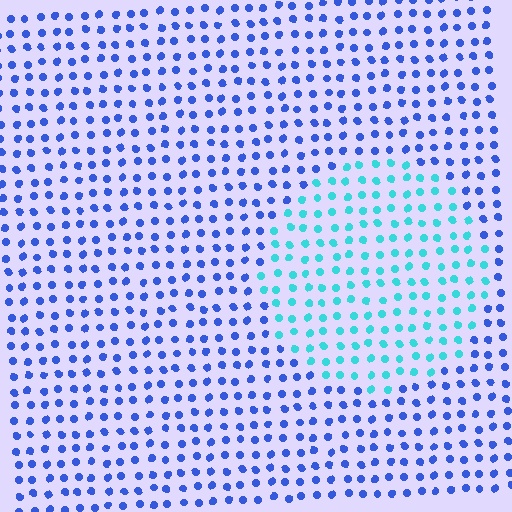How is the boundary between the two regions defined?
The boundary is defined purely by a slight shift in hue (about 47 degrees). Spacing, size, and orientation are identical on both sides.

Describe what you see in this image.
The image is filled with small blue elements in a uniform arrangement. A circle-shaped region is visible where the elements are tinted to a slightly different hue, forming a subtle color boundary.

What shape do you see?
I see a circle.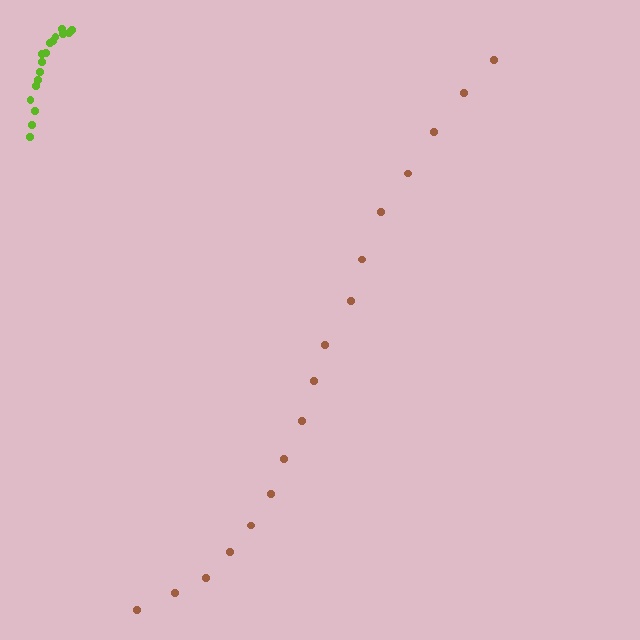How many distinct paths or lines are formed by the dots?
There are 2 distinct paths.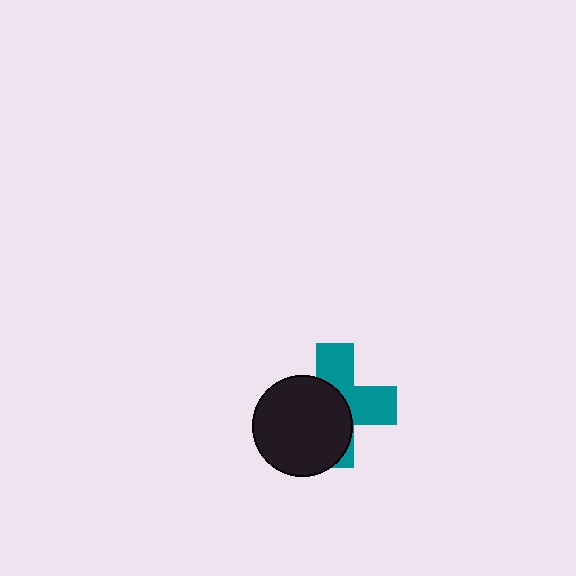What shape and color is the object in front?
The object in front is a black circle.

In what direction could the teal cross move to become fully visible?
The teal cross could move toward the upper-right. That would shift it out from behind the black circle entirely.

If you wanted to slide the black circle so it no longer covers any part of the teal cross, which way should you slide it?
Slide it toward the lower-left — that is the most direct way to separate the two shapes.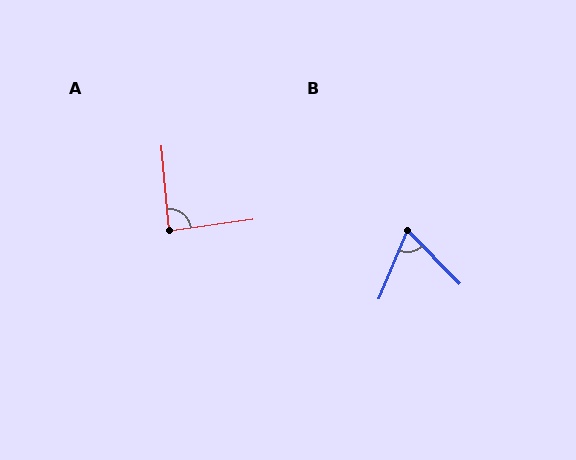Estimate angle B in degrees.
Approximately 67 degrees.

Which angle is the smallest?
B, at approximately 67 degrees.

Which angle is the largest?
A, at approximately 87 degrees.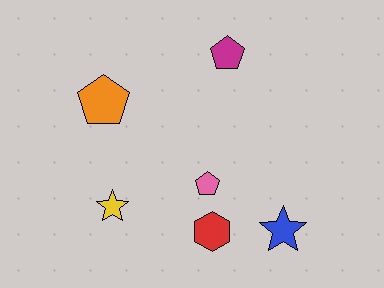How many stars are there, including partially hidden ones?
There are 2 stars.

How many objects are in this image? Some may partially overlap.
There are 6 objects.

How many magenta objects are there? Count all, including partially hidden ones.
There is 1 magenta object.